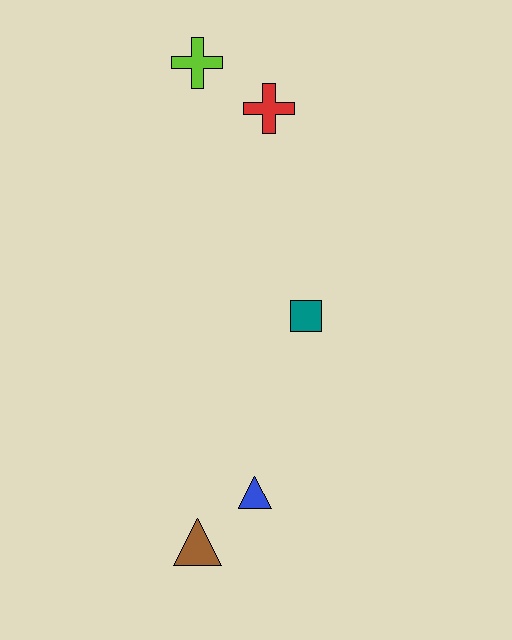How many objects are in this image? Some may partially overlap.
There are 5 objects.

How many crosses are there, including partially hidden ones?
There are 2 crosses.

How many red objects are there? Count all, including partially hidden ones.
There is 1 red object.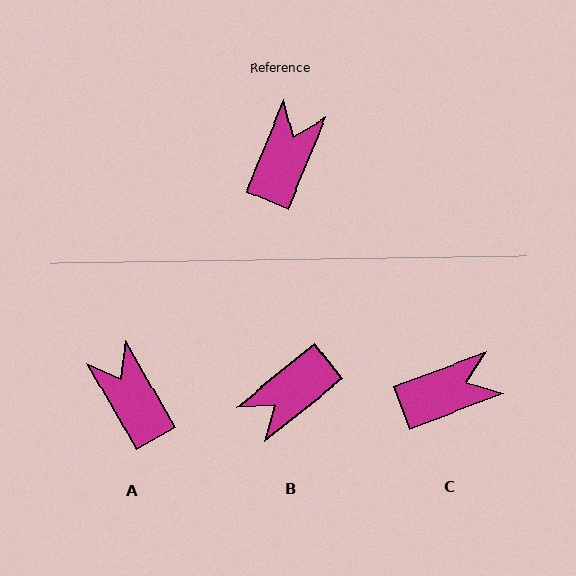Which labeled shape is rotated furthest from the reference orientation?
B, about 152 degrees away.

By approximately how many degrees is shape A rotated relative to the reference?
Approximately 53 degrees counter-clockwise.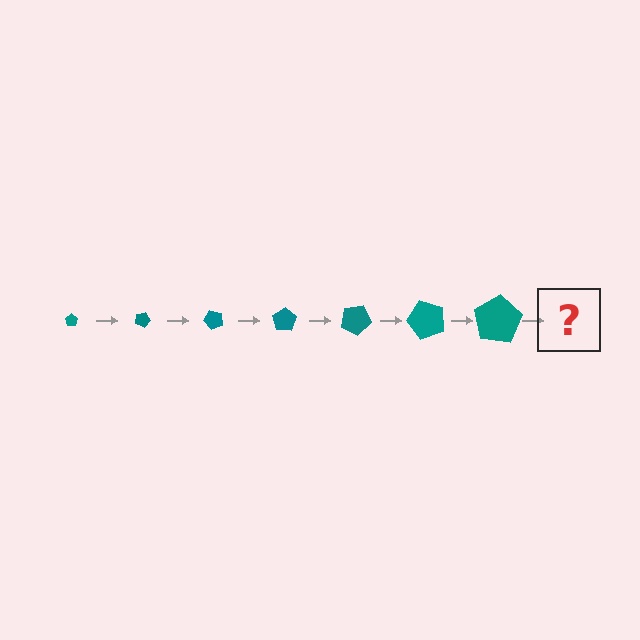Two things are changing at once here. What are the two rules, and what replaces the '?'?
The two rules are that the pentagon grows larger each step and it rotates 25 degrees each step. The '?' should be a pentagon, larger than the previous one and rotated 175 degrees from the start.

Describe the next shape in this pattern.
It should be a pentagon, larger than the previous one and rotated 175 degrees from the start.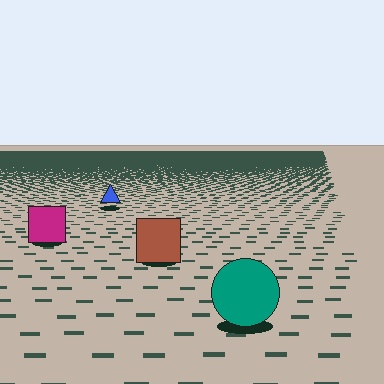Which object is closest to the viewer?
The teal circle is closest. The texture marks near it are larger and more spread out.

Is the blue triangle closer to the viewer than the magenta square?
No. The magenta square is closer — you can tell from the texture gradient: the ground texture is coarser near it.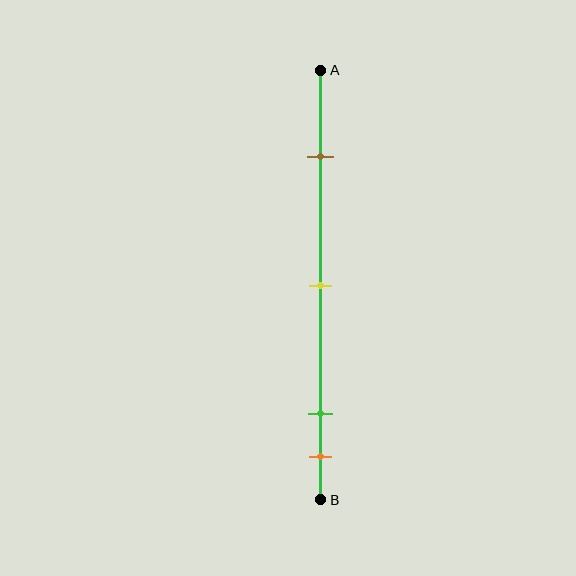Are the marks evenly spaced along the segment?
No, the marks are not evenly spaced.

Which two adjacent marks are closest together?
The green and orange marks are the closest adjacent pair.